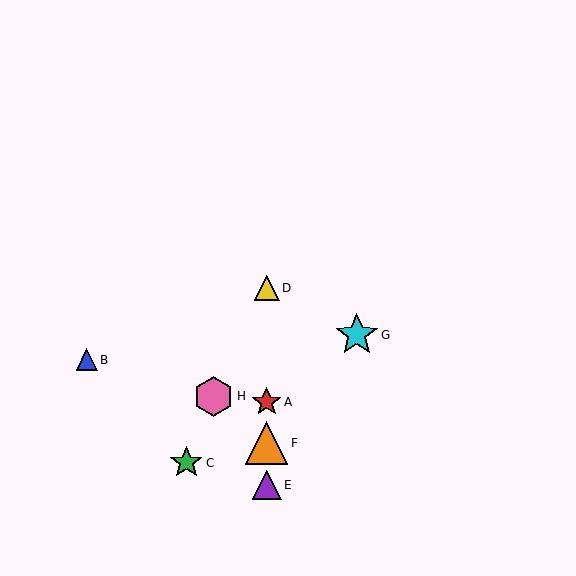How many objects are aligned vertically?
4 objects (A, D, E, F) are aligned vertically.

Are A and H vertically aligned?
No, A is at x≈267 and H is at x≈214.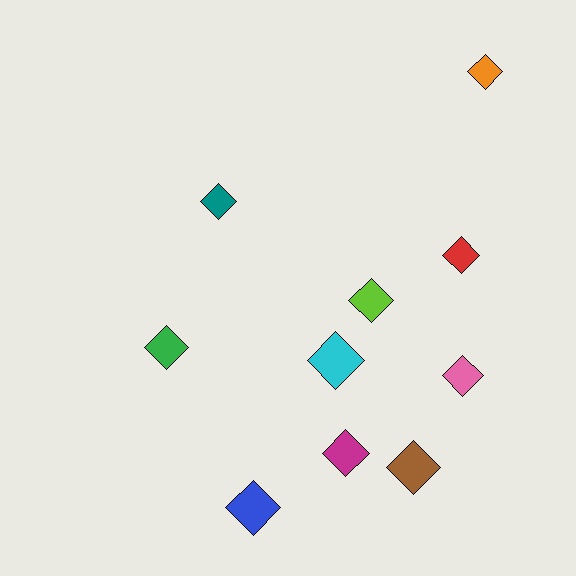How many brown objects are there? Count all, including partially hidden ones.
There is 1 brown object.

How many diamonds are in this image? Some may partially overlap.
There are 10 diamonds.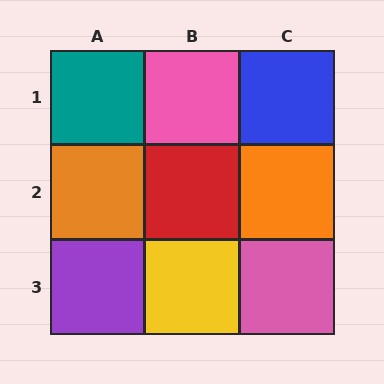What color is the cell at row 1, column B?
Pink.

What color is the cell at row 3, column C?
Pink.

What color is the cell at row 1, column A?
Teal.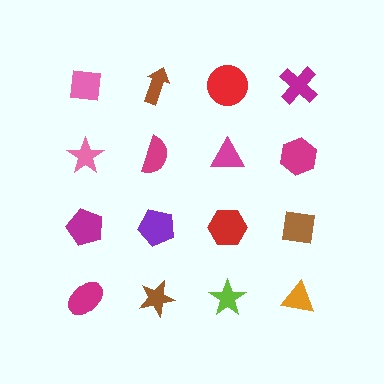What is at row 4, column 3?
A lime star.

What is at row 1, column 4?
A magenta cross.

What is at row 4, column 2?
A brown star.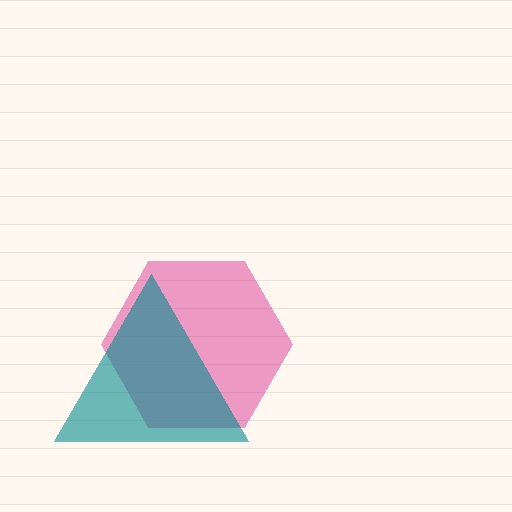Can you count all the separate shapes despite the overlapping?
Yes, there are 2 separate shapes.